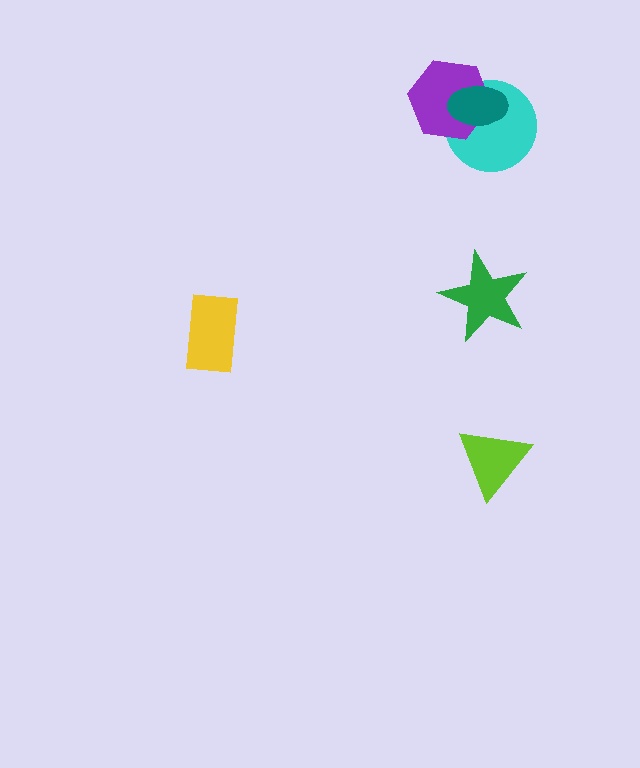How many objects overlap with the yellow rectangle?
0 objects overlap with the yellow rectangle.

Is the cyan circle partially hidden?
Yes, it is partially covered by another shape.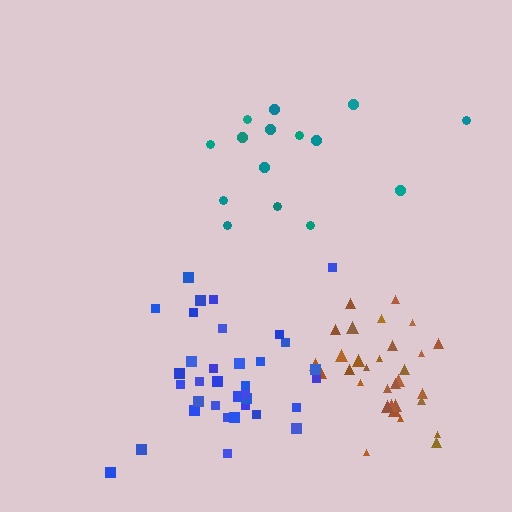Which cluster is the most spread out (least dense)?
Teal.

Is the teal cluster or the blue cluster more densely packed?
Blue.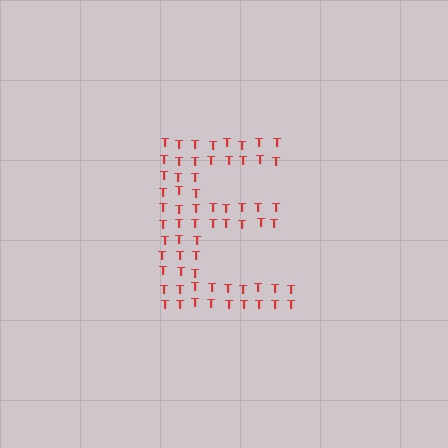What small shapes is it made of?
It is made of small letter T's.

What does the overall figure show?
The overall figure shows the letter E.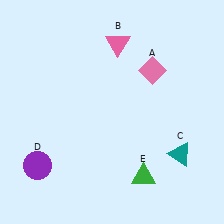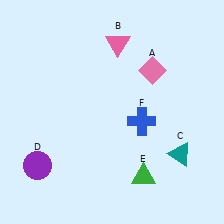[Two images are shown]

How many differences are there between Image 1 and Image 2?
There is 1 difference between the two images.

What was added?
A blue cross (F) was added in Image 2.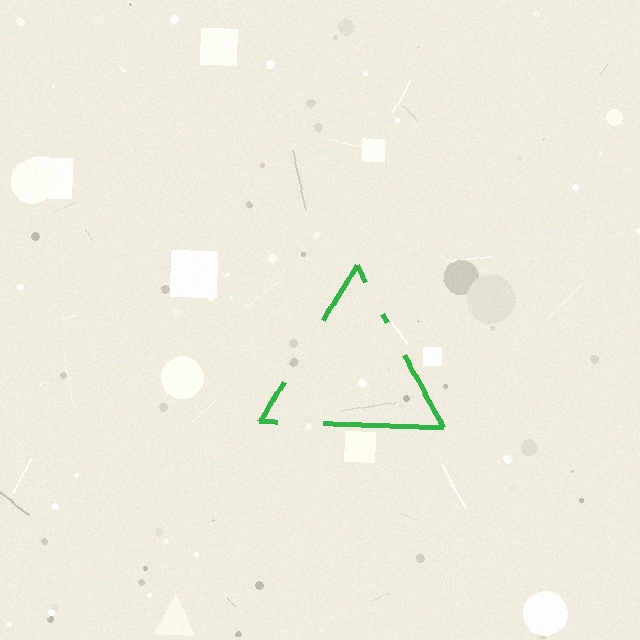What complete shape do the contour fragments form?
The contour fragments form a triangle.